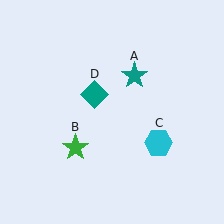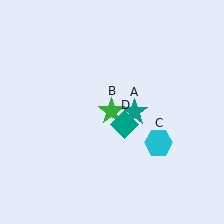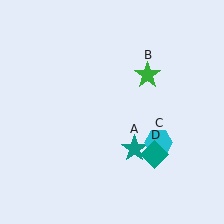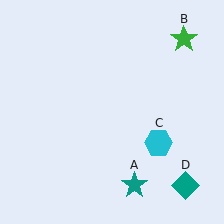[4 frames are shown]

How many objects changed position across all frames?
3 objects changed position: teal star (object A), green star (object B), teal diamond (object D).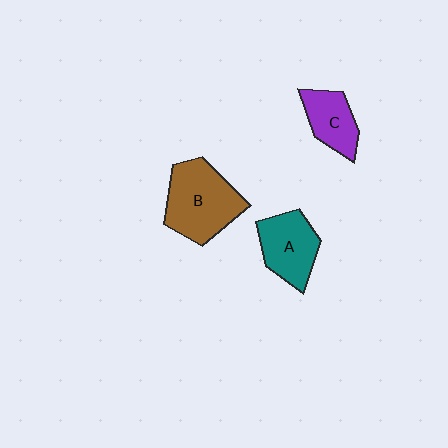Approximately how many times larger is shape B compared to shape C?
Approximately 1.8 times.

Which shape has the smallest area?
Shape C (purple).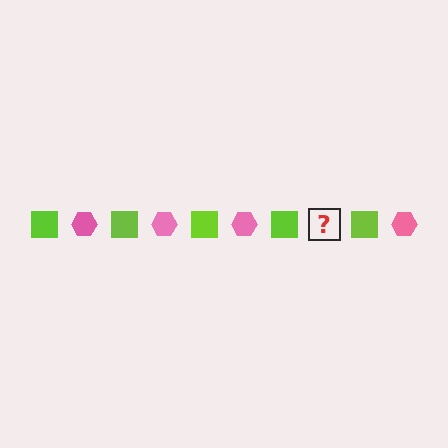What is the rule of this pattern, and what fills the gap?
The rule is that the pattern alternates between lime square and pink hexagon. The gap should be filled with a pink hexagon.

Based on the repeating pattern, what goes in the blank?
The blank should be a pink hexagon.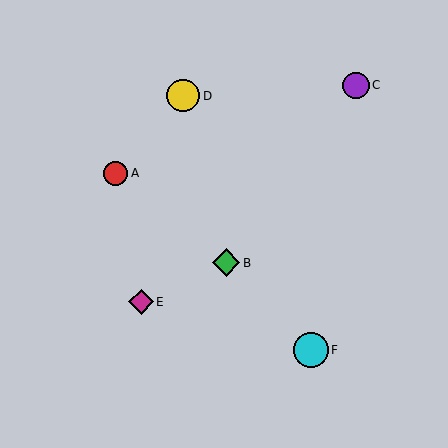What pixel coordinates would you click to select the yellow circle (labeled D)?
Click at (183, 96) to select the yellow circle D.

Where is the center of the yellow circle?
The center of the yellow circle is at (183, 96).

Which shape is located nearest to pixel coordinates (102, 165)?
The red circle (labeled A) at (116, 173) is nearest to that location.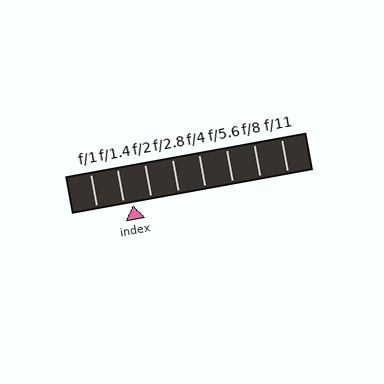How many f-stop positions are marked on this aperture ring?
There are 8 f-stop positions marked.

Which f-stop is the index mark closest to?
The index mark is closest to f/1.4.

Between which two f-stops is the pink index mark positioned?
The index mark is between f/1.4 and f/2.